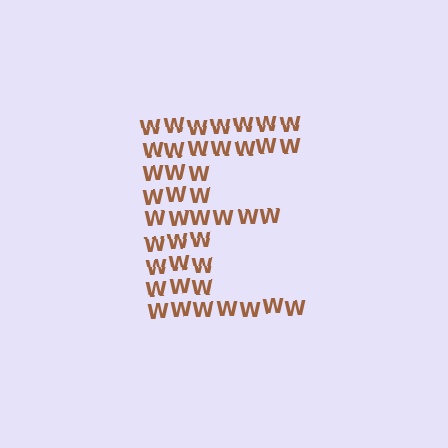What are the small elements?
The small elements are letter W's.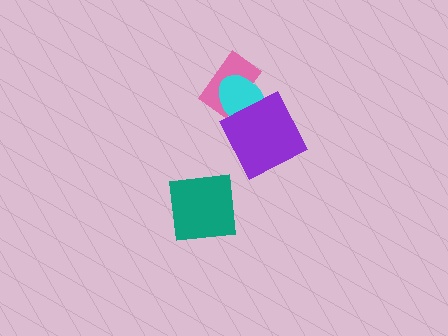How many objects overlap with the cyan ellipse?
2 objects overlap with the cyan ellipse.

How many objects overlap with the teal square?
0 objects overlap with the teal square.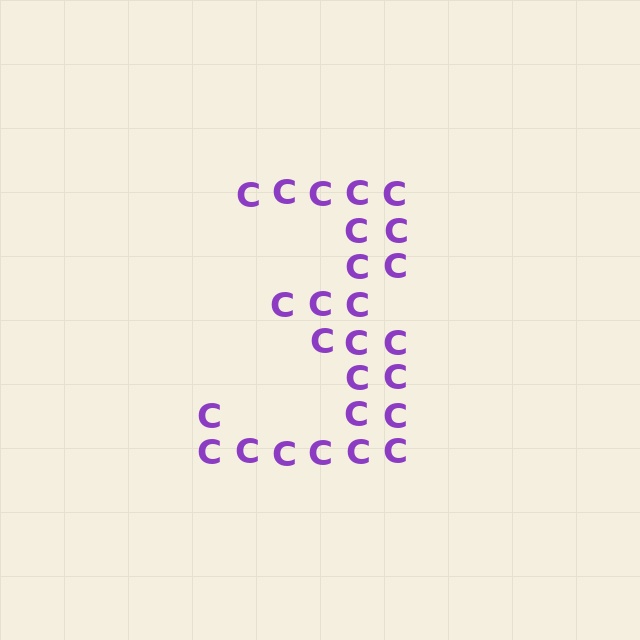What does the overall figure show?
The overall figure shows the digit 3.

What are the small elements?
The small elements are letter C's.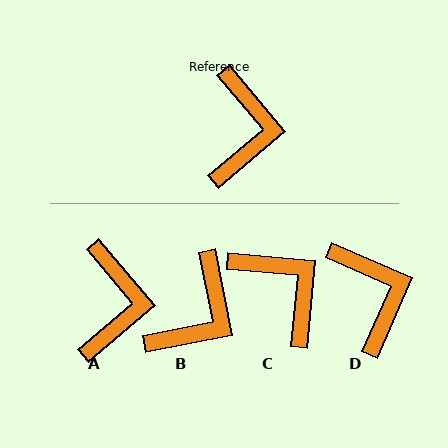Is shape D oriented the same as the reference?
No, it is off by about 26 degrees.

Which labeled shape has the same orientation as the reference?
A.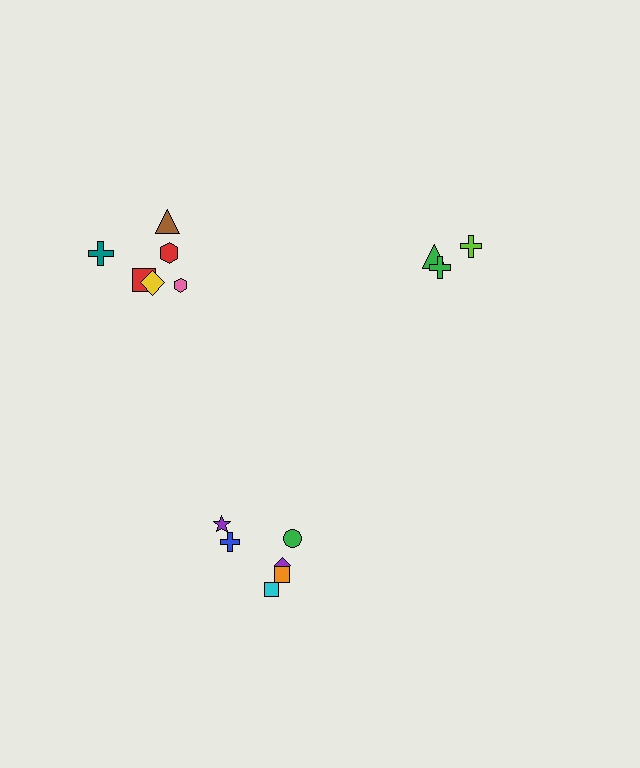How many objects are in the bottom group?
There are 6 objects.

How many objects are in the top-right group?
There are 3 objects.